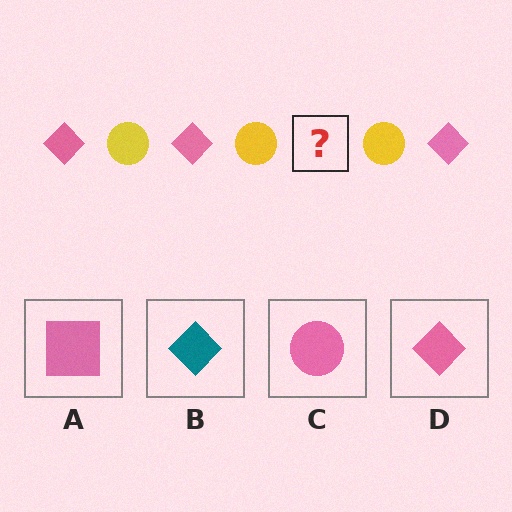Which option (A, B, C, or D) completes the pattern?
D.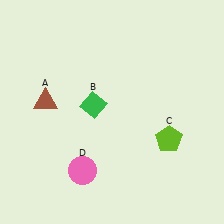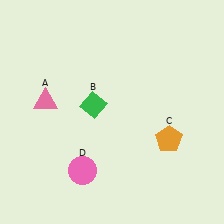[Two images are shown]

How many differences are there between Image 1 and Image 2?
There are 2 differences between the two images.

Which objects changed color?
A changed from brown to pink. C changed from lime to orange.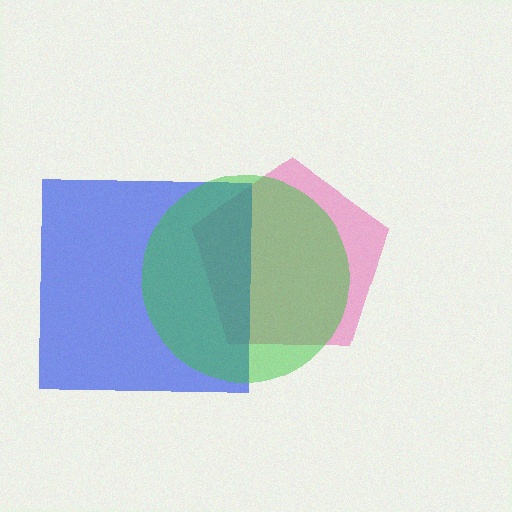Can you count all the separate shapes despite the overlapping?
Yes, there are 3 separate shapes.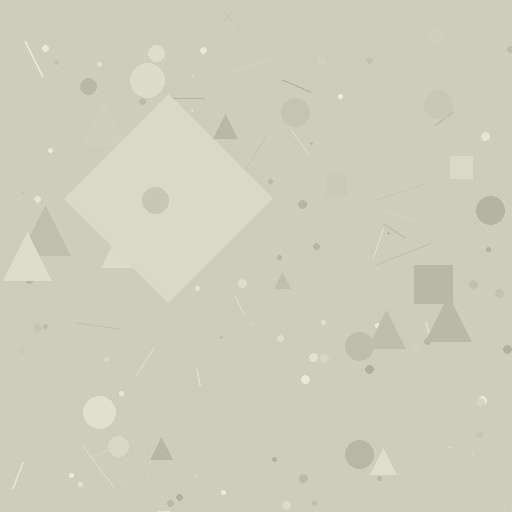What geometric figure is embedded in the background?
A diamond is embedded in the background.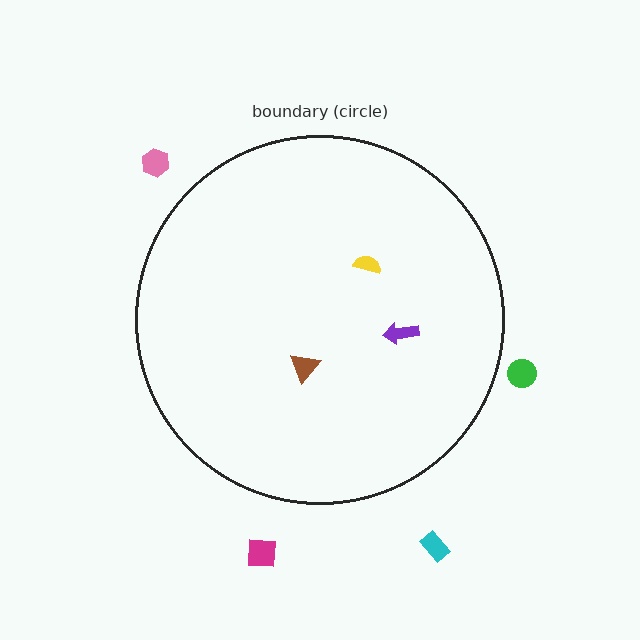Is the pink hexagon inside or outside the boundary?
Outside.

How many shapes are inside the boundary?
3 inside, 4 outside.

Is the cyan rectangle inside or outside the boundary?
Outside.